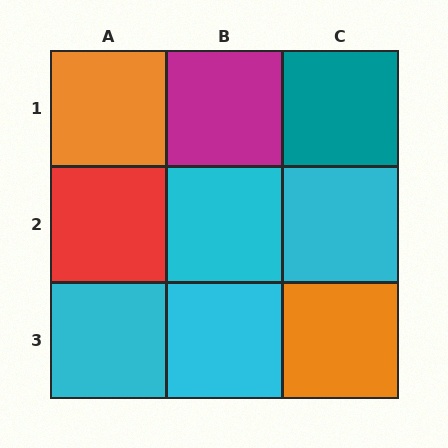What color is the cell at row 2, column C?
Cyan.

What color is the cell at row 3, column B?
Cyan.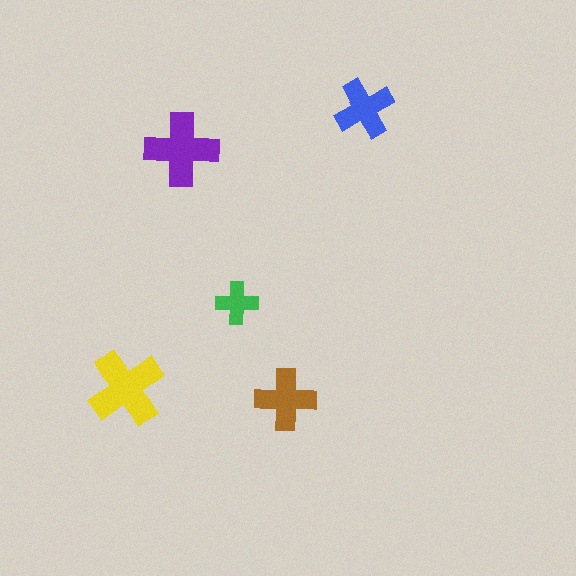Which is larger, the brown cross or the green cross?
The brown one.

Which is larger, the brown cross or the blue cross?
The brown one.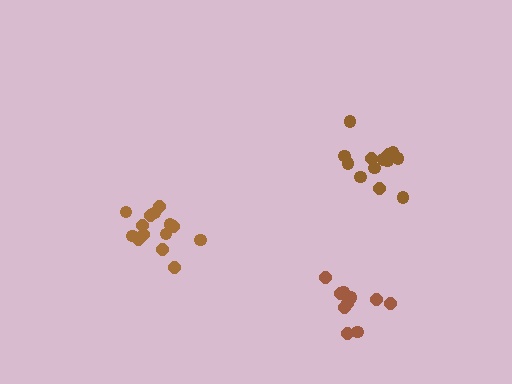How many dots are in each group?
Group 1: 13 dots, Group 2: 14 dots, Group 3: 10 dots (37 total).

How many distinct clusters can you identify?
There are 3 distinct clusters.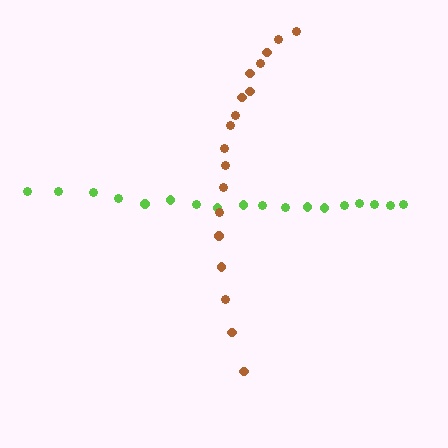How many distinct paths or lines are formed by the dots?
There are 2 distinct paths.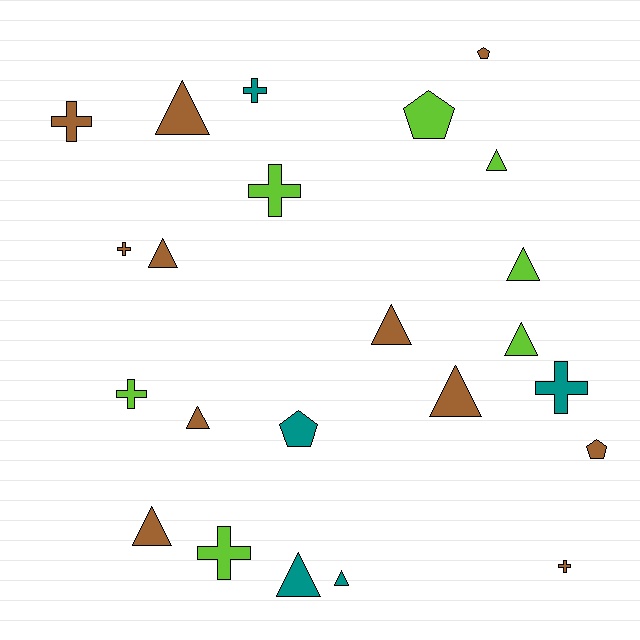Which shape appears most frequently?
Triangle, with 11 objects.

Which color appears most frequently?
Brown, with 11 objects.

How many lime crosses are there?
There are 3 lime crosses.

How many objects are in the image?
There are 23 objects.